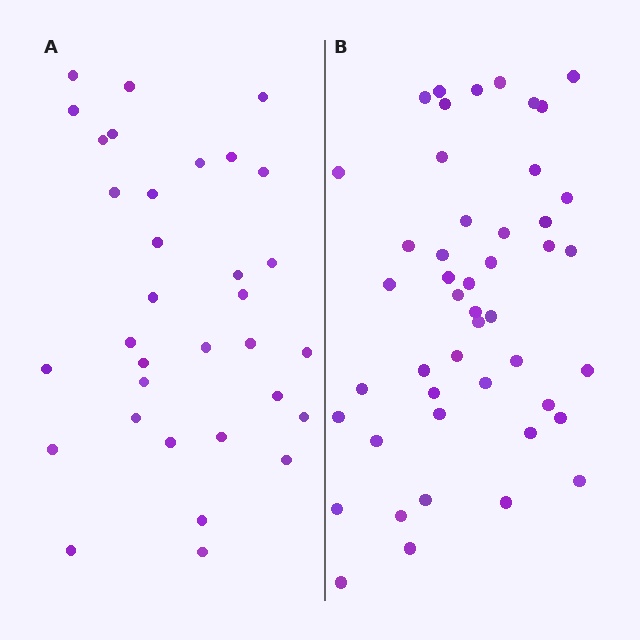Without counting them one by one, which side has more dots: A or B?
Region B (the right region) has more dots.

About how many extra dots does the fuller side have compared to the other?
Region B has approximately 15 more dots than region A.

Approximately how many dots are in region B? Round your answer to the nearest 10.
About 50 dots. (The exact count is 47, which rounds to 50.)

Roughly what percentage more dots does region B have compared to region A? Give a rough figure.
About 40% more.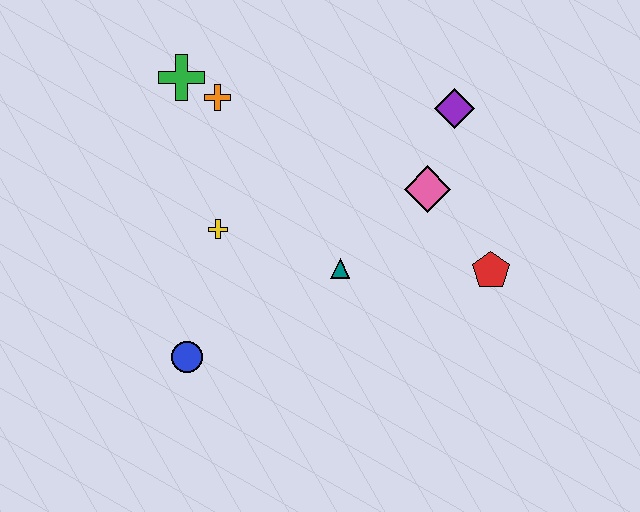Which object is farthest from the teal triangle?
The green cross is farthest from the teal triangle.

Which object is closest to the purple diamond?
The pink diamond is closest to the purple diamond.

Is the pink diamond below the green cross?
Yes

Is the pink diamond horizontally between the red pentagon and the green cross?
Yes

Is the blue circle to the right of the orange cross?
No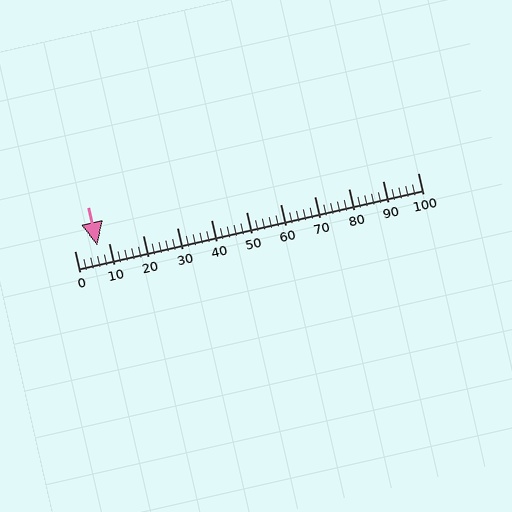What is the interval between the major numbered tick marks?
The major tick marks are spaced 10 units apart.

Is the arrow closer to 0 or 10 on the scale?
The arrow is closer to 10.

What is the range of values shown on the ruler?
The ruler shows values from 0 to 100.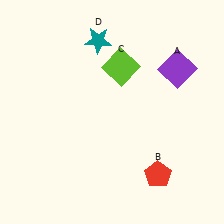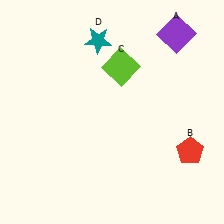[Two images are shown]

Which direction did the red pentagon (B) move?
The red pentagon (B) moved right.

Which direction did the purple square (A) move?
The purple square (A) moved up.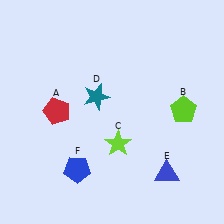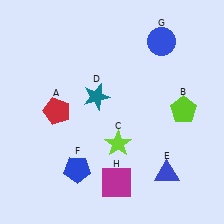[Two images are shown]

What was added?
A blue circle (G), a magenta square (H) were added in Image 2.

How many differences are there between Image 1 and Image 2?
There are 2 differences between the two images.